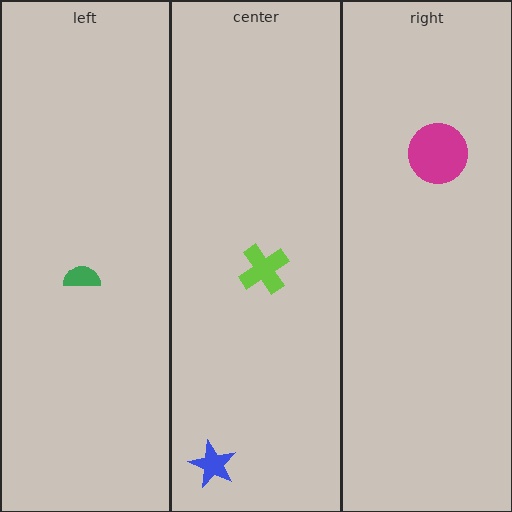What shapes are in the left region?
The green semicircle.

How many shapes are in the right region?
1.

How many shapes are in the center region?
2.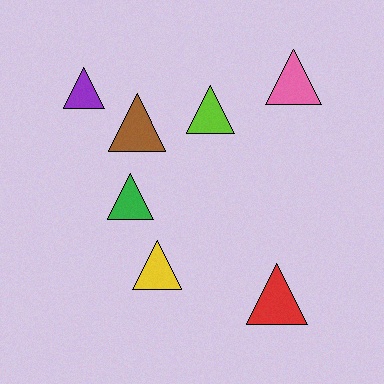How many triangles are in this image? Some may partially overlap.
There are 7 triangles.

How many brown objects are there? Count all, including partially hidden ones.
There is 1 brown object.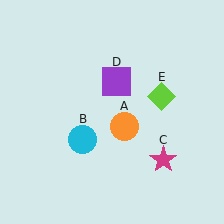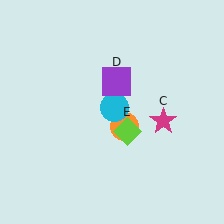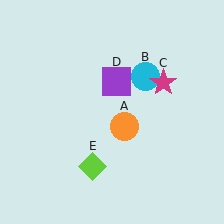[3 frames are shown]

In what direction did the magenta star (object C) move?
The magenta star (object C) moved up.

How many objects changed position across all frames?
3 objects changed position: cyan circle (object B), magenta star (object C), lime diamond (object E).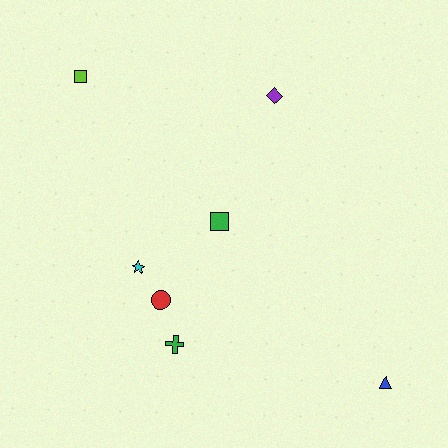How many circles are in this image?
There is 1 circle.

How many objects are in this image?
There are 7 objects.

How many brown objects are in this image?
There are no brown objects.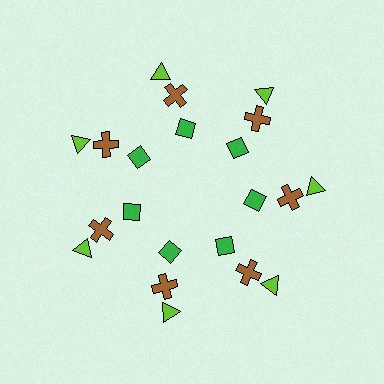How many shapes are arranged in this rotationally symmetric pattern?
There are 21 shapes, arranged in 7 groups of 3.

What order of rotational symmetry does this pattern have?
This pattern has 7-fold rotational symmetry.